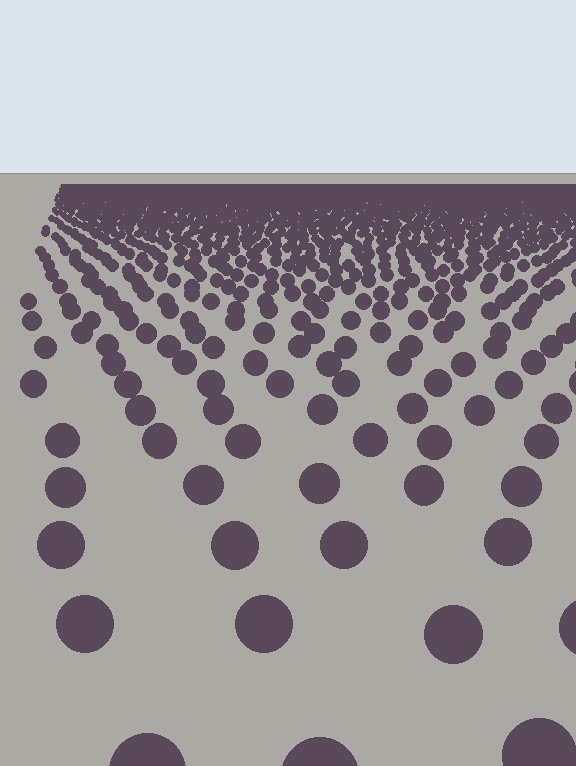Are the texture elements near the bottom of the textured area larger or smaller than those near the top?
Larger. Near the bottom, elements are closer to the viewer and appear at a bigger on-screen size.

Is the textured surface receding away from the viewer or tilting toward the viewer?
The surface is receding away from the viewer. Texture elements get smaller and denser toward the top.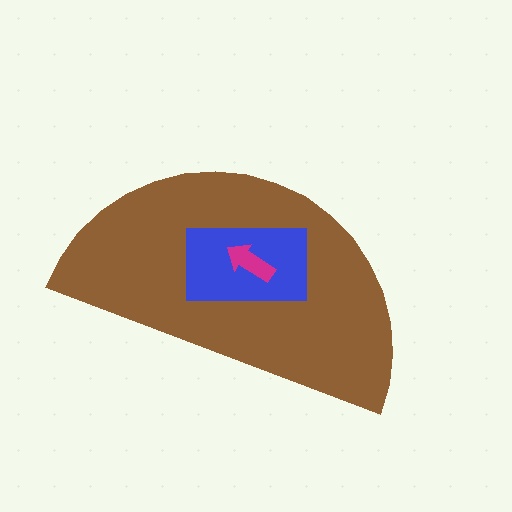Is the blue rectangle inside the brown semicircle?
Yes.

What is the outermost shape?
The brown semicircle.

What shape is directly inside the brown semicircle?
The blue rectangle.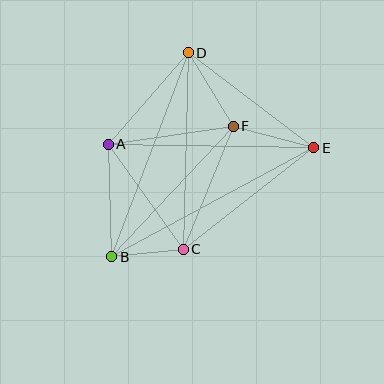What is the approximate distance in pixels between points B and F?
The distance between B and F is approximately 178 pixels.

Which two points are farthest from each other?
Points B and E are farthest from each other.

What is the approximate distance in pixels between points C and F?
The distance between C and F is approximately 133 pixels.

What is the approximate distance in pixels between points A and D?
The distance between A and D is approximately 122 pixels.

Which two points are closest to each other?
Points B and C are closest to each other.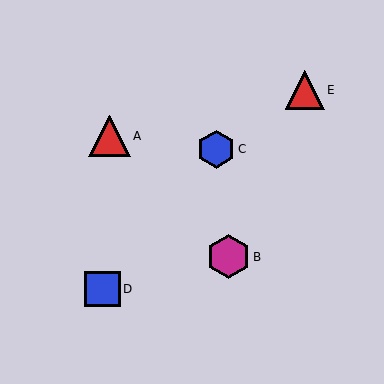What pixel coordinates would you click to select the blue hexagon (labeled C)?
Click at (216, 149) to select the blue hexagon C.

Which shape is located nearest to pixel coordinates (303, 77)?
The red triangle (labeled E) at (305, 90) is nearest to that location.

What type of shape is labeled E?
Shape E is a red triangle.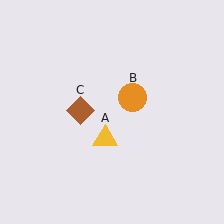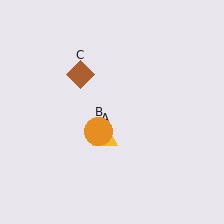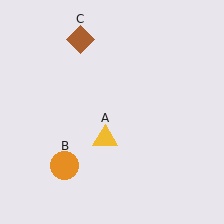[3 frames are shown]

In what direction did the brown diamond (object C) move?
The brown diamond (object C) moved up.